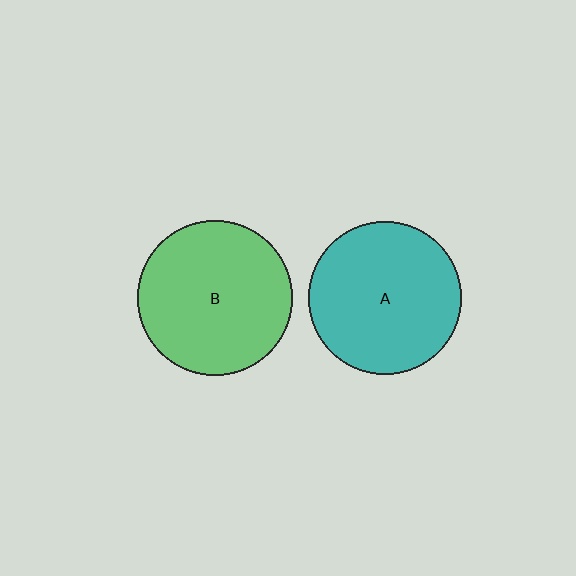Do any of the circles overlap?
No, none of the circles overlap.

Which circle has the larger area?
Circle B (green).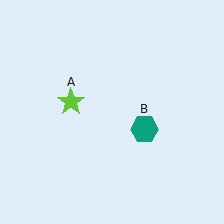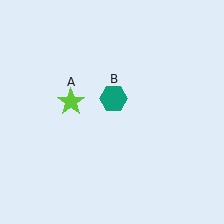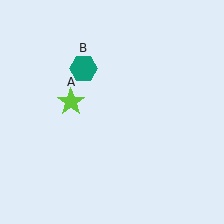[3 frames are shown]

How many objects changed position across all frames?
1 object changed position: teal hexagon (object B).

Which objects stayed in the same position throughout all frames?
Lime star (object A) remained stationary.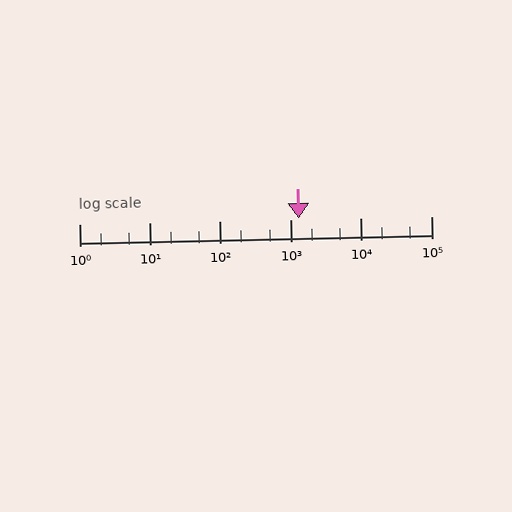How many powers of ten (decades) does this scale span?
The scale spans 5 decades, from 1 to 100000.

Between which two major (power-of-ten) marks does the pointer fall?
The pointer is between 1000 and 10000.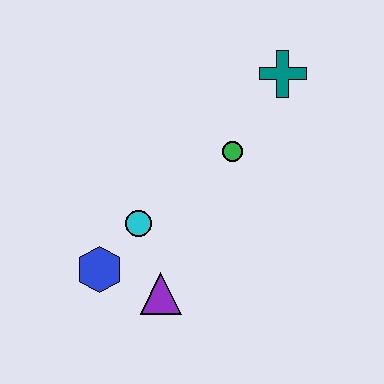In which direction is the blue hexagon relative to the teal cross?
The blue hexagon is below the teal cross.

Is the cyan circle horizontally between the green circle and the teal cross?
No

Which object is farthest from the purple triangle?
The teal cross is farthest from the purple triangle.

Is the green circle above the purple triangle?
Yes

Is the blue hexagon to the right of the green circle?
No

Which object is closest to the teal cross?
The green circle is closest to the teal cross.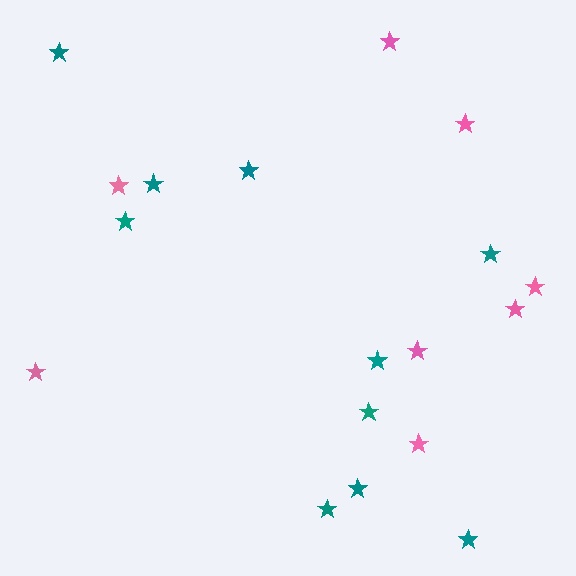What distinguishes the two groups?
There are 2 groups: one group of pink stars (8) and one group of teal stars (10).